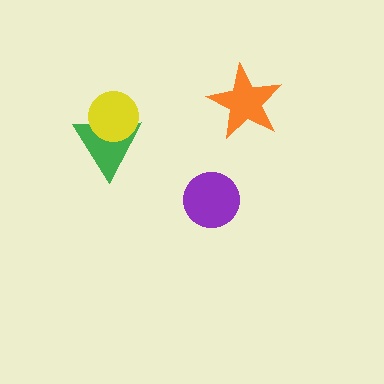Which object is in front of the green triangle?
The yellow circle is in front of the green triangle.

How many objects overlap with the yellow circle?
1 object overlaps with the yellow circle.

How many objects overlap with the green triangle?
1 object overlaps with the green triangle.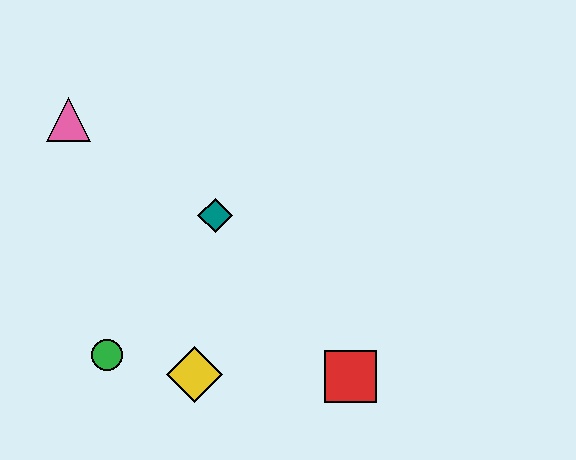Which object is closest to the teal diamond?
The yellow diamond is closest to the teal diamond.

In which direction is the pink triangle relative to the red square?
The pink triangle is to the left of the red square.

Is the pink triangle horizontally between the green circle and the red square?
No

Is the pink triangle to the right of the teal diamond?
No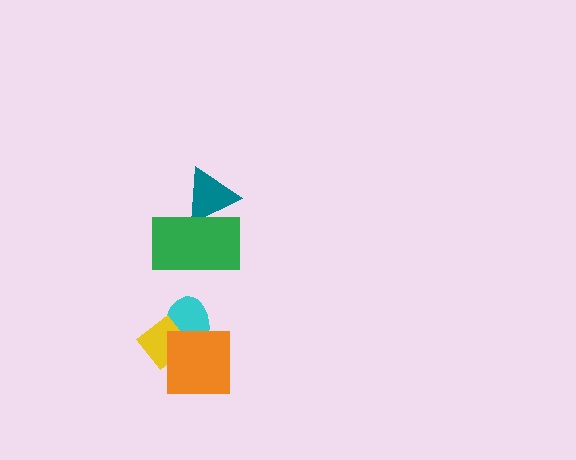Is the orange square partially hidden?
No, no other shape covers it.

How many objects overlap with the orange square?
2 objects overlap with the orange square.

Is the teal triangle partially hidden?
Yes, it is partially covered by another shape.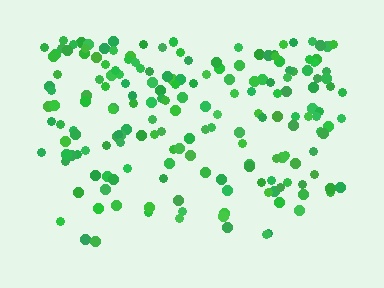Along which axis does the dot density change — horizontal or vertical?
Vertical.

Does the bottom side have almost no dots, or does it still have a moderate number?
Still a moderate number, just noticeably fewer than the top.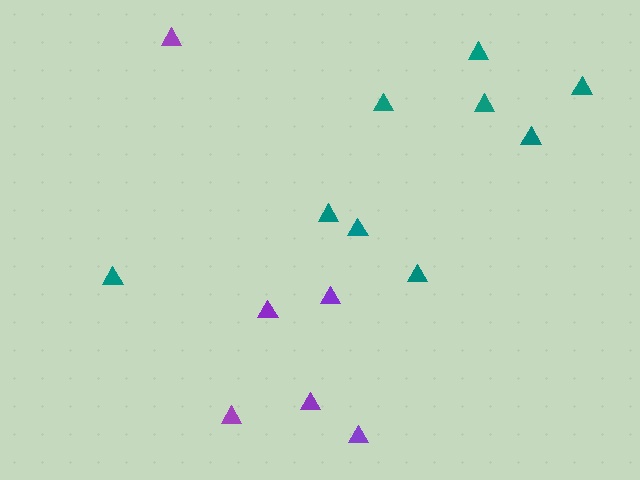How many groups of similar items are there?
There are 2 groups: one group of purple triangles (6) and one group of teal triangles (9).